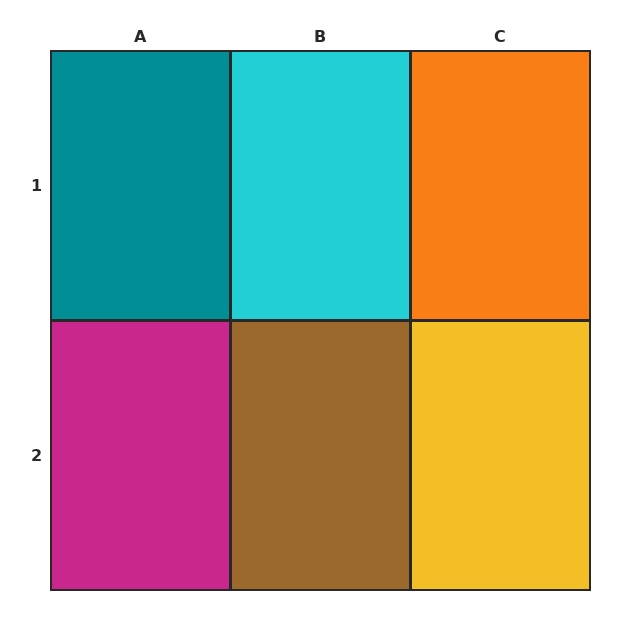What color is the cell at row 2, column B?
Brown.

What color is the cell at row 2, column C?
Yellow.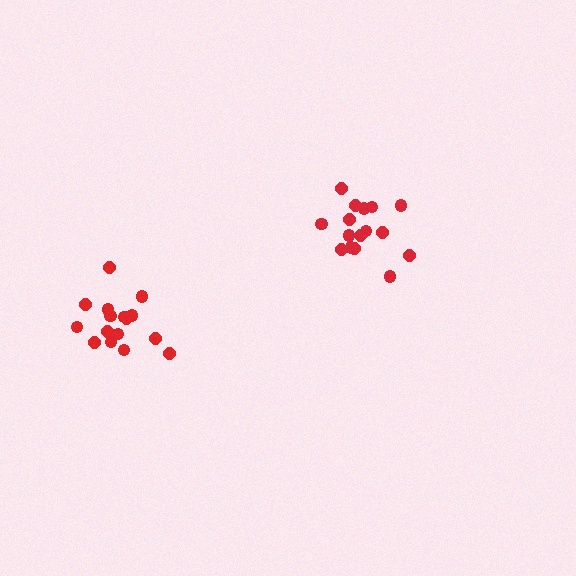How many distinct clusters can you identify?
There are 2 distinct clusters.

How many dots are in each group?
Group 1: 16 dots, Group 2: 16 dots (32 total).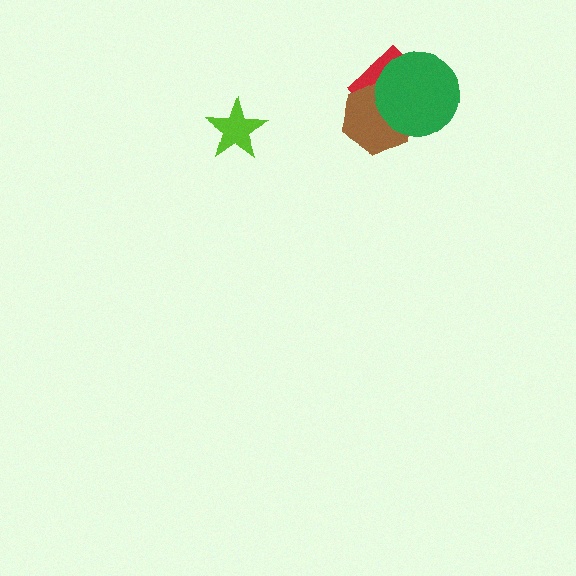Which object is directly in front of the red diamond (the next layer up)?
The brown hexagon is directly in front of the red diamond.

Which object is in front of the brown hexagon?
The green circle is in front of the brown hexagon.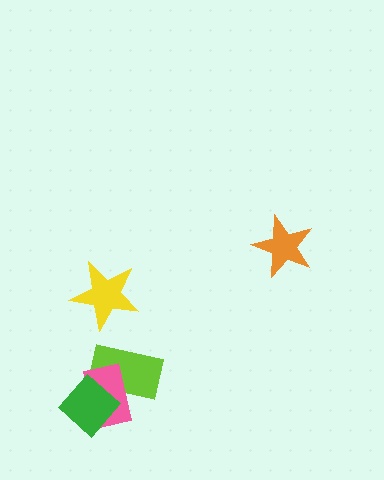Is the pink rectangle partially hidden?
Yes, it is partially covered by another shape.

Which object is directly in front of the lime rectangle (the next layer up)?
The pink rectangle is directly in front of the lime rectangle.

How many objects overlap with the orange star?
0 objects overlap with the orange star.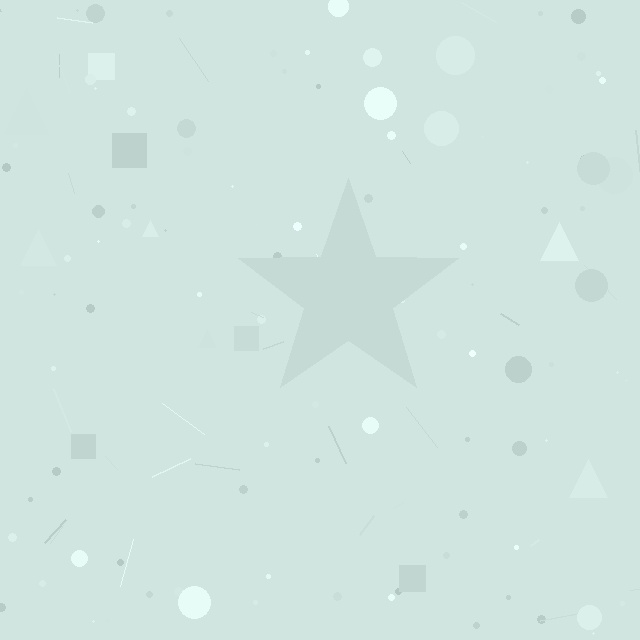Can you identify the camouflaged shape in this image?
The camouflaged shape is a star.